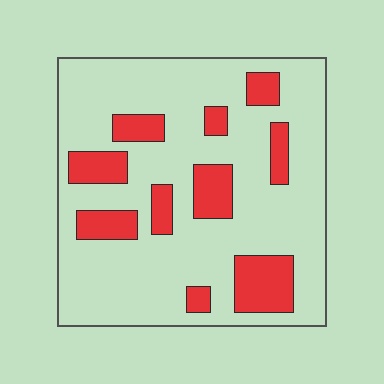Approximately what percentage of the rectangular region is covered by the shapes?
Approximately 20%.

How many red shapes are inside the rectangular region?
10.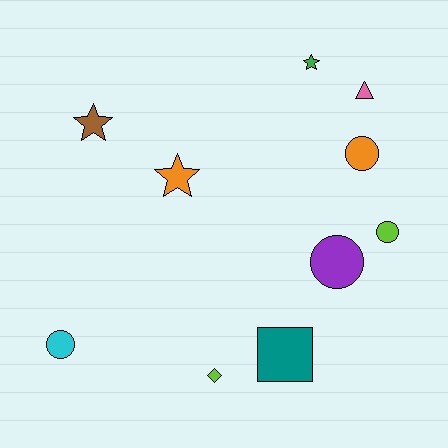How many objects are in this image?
There are 10 objects.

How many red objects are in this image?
There are no red objects.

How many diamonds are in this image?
There is 1 diamond.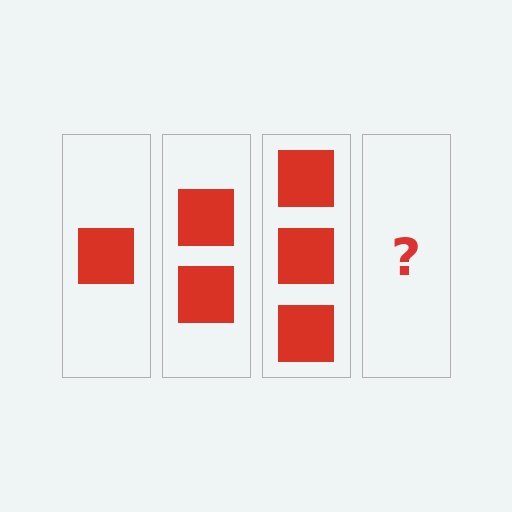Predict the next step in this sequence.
The next step is 4 squares.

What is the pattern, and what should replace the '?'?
The pattern is that each step adds one more square. The '?' should be 4 squares.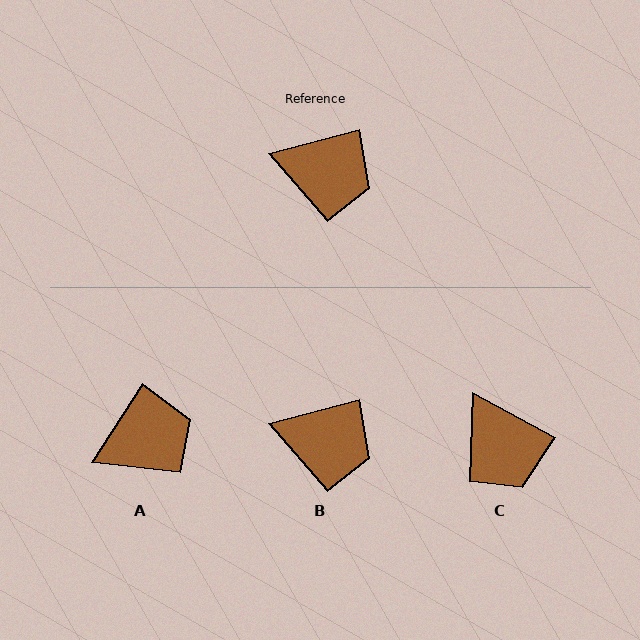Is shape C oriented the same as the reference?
No, it is off by about 43 degrees.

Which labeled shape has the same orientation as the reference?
B.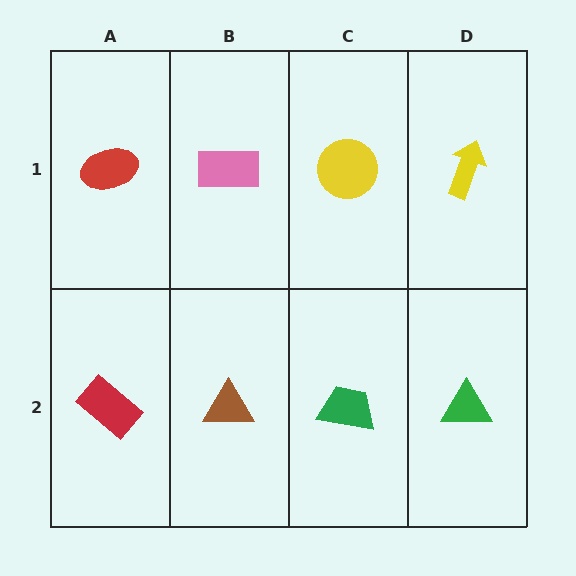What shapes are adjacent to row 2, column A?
A red ellipse (row 1, column A), a brown triangle (row 2, column B).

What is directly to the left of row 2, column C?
A brown triangle.